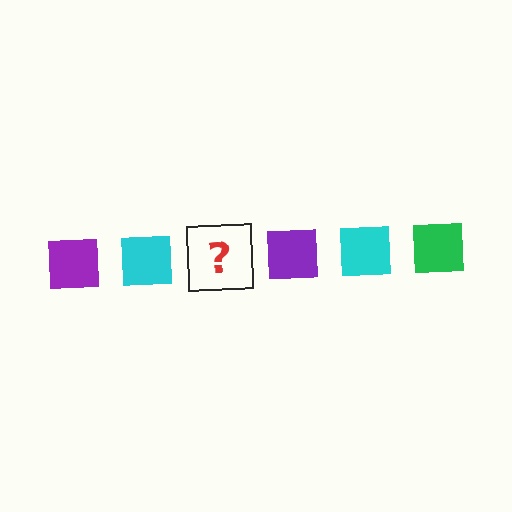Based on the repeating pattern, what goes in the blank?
The blank should be a green square.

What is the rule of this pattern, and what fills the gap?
The rule is that the pattern cycles through purple, cyan, green squares. The gap should be filled with a green square.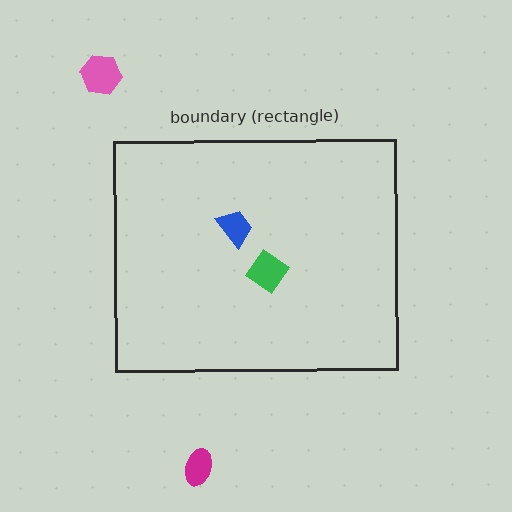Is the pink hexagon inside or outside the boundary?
Outside.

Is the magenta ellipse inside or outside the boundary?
Outside.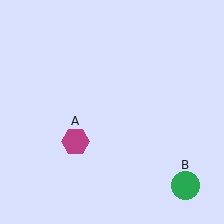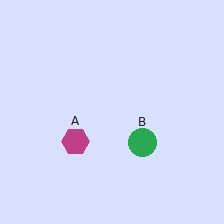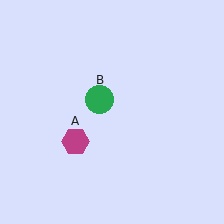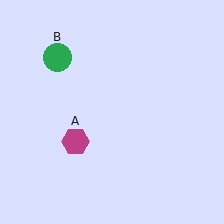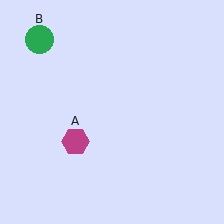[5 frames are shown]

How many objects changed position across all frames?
1 object changed position: green circle (object B).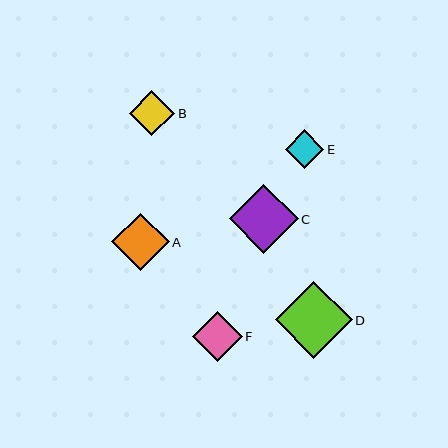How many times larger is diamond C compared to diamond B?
Diamond C is approximately 1.5 times the size of diamond B.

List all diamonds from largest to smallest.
From largest to smallest: D, C, A, F, B, E.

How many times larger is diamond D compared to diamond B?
Diamond D is approximately 1.7 times the size of diamond B.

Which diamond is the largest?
Diamond D is the largest with a size of approximately 77 pixels.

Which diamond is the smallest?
Diamond E is the smallest with a size of approximately 38 pixels.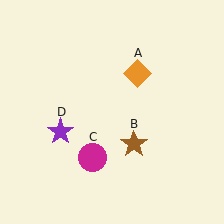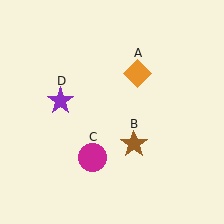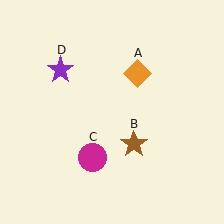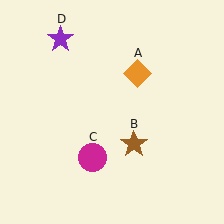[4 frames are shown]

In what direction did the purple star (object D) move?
The purple star (object D) moved up.